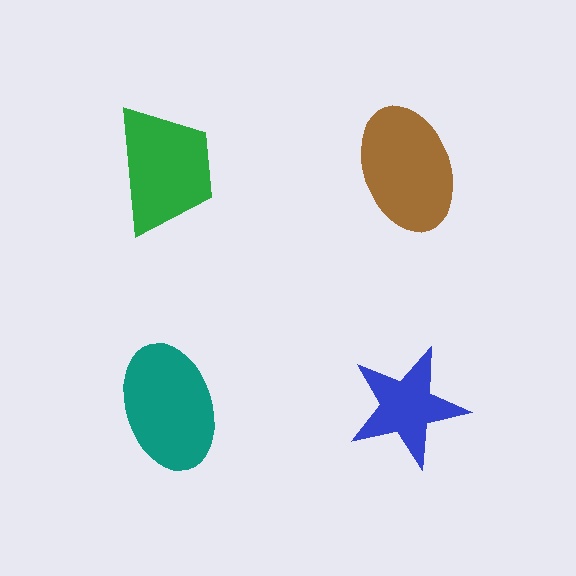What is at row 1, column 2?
A brown ellipse.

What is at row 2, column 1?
A teal ellipse.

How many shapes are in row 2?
2 shapes.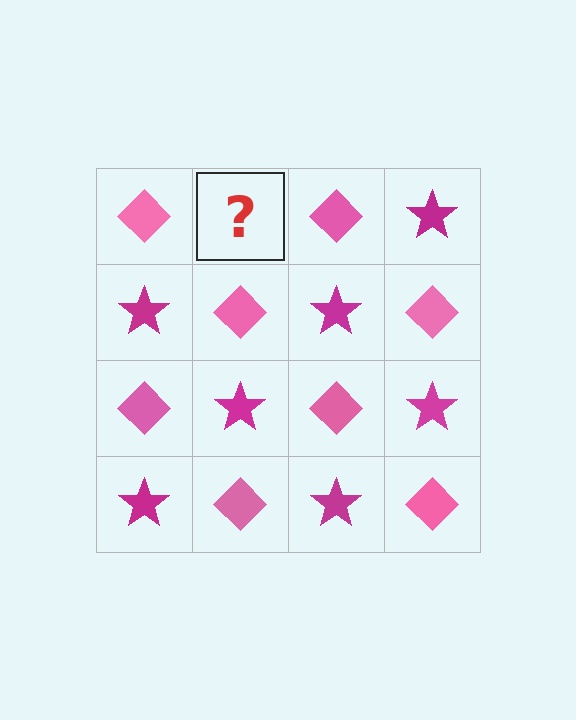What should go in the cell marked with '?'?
The missing cell should contain a magenta star.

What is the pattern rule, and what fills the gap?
The rule is that it alternates pink diamond and magenta star in a checkerboard pattern. The gap should be filled with a magenta star.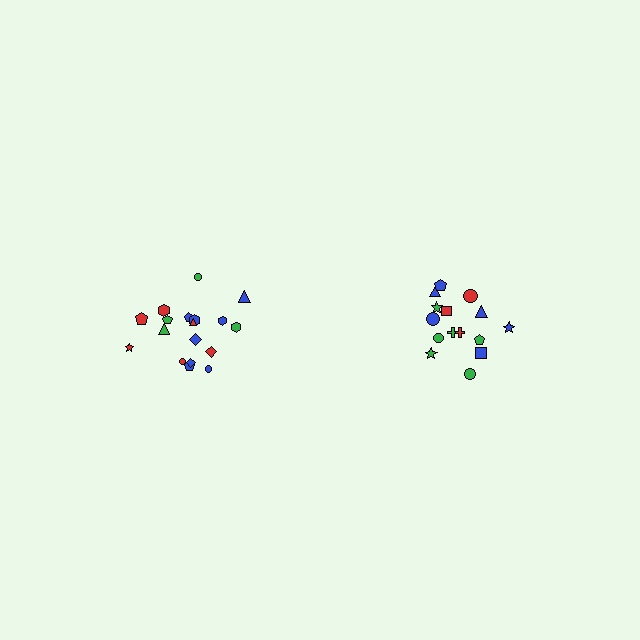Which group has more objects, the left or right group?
The left group.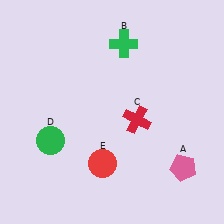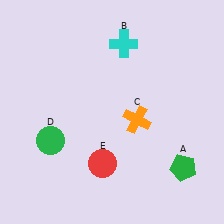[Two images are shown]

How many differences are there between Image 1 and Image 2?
There are 3 differences between the two images.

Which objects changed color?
A changed from pink to green. B changed from green to cyan. C changed from red to orange.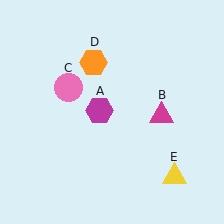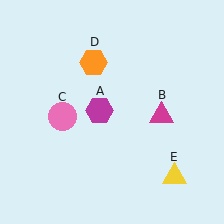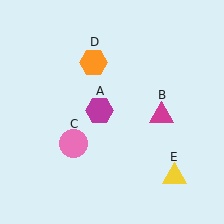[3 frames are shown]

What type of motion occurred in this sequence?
The pink circle (object C) rotated counterclockwise around the center of the scene.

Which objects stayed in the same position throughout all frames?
Magenta hexagon (object A) and magenta triangle (object B) and orange hexagon (object D) and yellow triangle (object E) remained stationary.